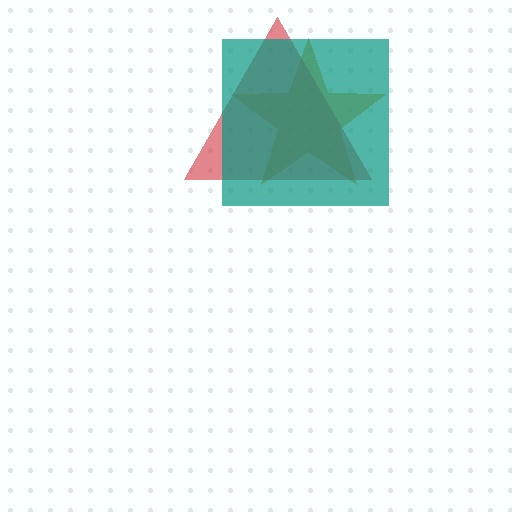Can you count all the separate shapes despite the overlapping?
Yes, there are 3 separate shapes.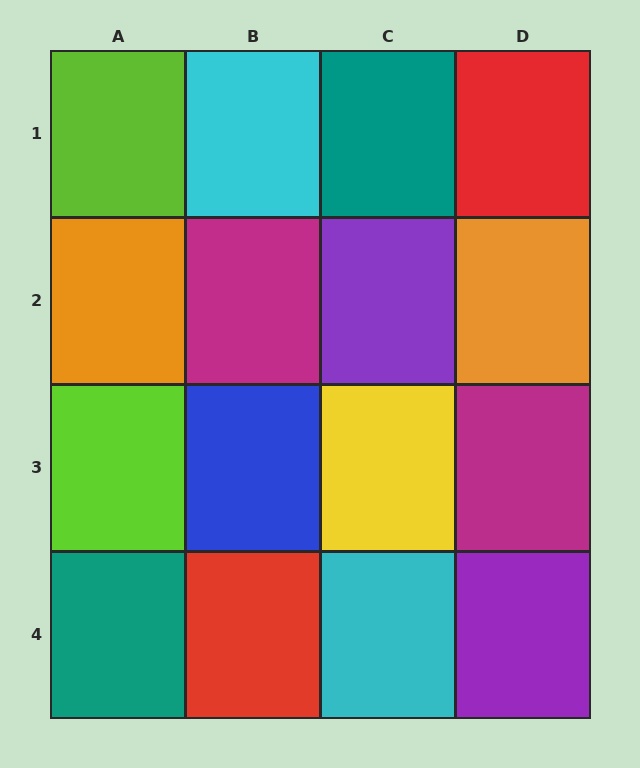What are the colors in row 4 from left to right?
Teal, red, cyan, purple.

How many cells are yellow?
1 cell is yellow.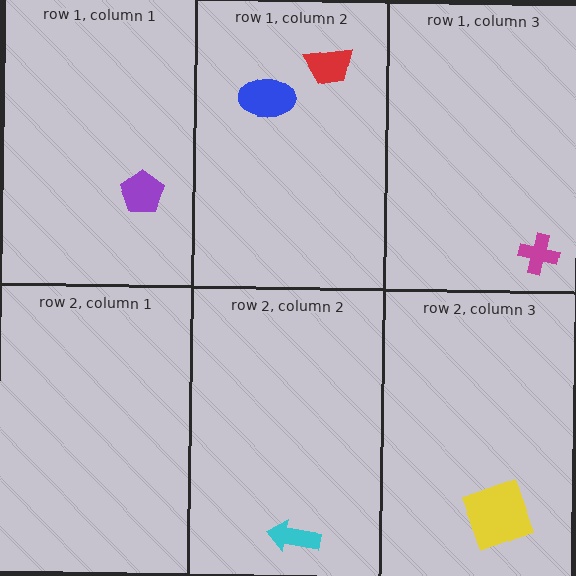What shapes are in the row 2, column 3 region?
The yellow square.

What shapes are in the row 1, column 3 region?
The magenta cross.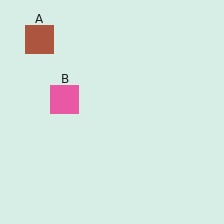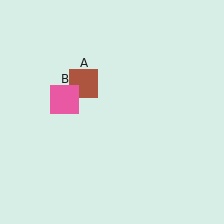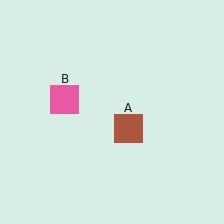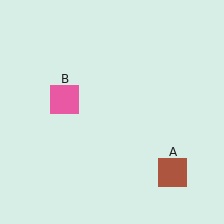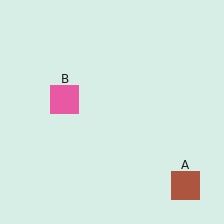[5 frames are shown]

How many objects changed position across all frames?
1 object changed position: brown square (object A).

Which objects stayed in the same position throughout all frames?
Pink square (object B) remained stationary.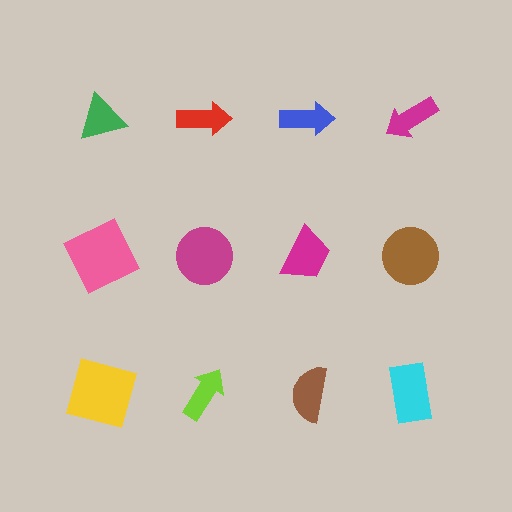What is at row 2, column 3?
A magenta trapezoid.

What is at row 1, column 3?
A blue arrow.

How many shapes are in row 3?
4 shapes.